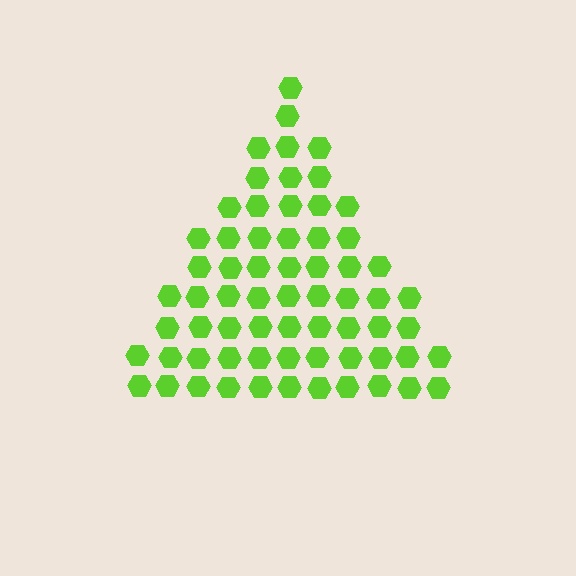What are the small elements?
The small elements are hexagons.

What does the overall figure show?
The overall figure shows a triangle.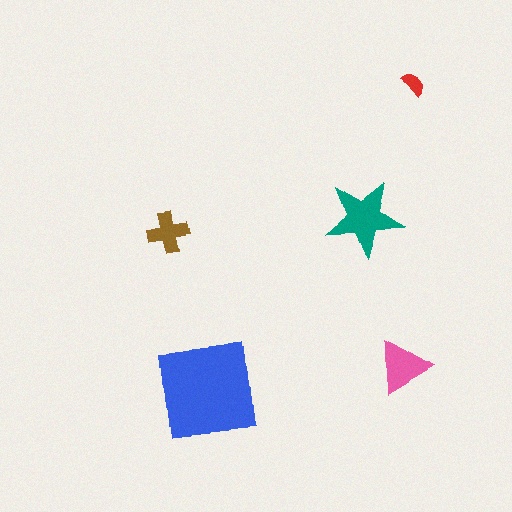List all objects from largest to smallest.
The blue square, the teal star, the pink triangle, the brown cross, the red semicircle.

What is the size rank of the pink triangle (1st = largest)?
3rd.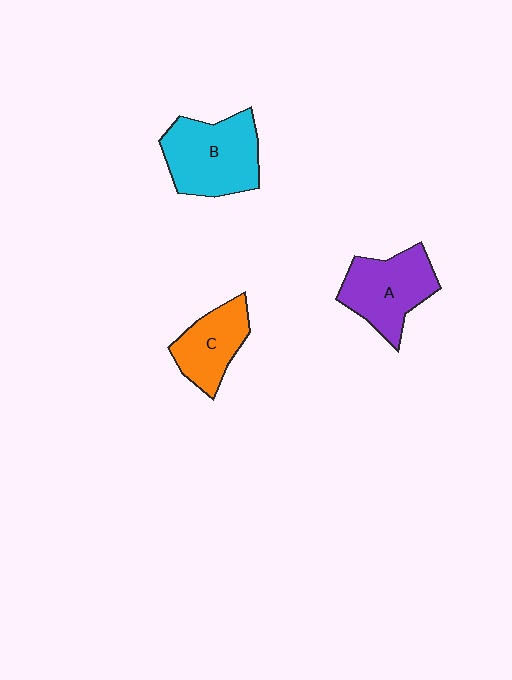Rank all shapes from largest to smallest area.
From largest to smallest: B (cyan), A (purple), C (orange).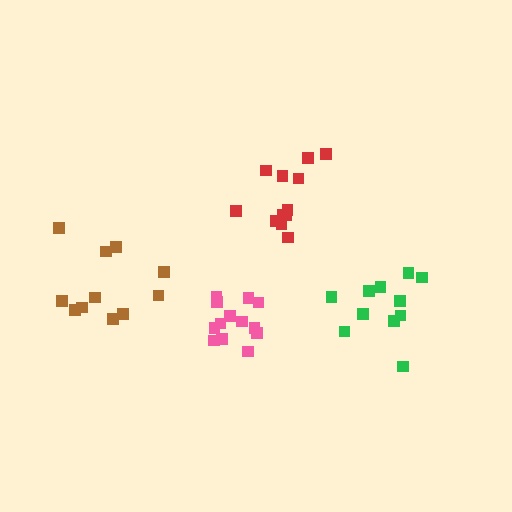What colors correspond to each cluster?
The clusters are colored: brown, green, red, pink.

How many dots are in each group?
Group 1: 11 dots, Group 2: 11 dots, Group 3: 12 dots, Group 4: 13 dots (47 total).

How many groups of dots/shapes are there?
There are 4 groups.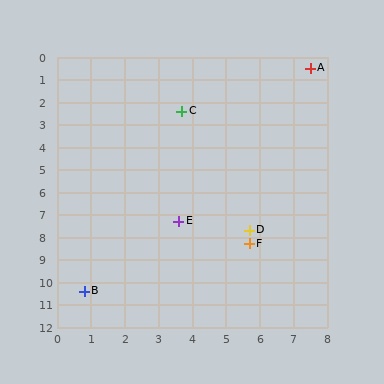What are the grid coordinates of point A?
Point A is at approximately (7.5, 0.5).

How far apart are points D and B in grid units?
Points D and B are about 5.6 grid units apart.